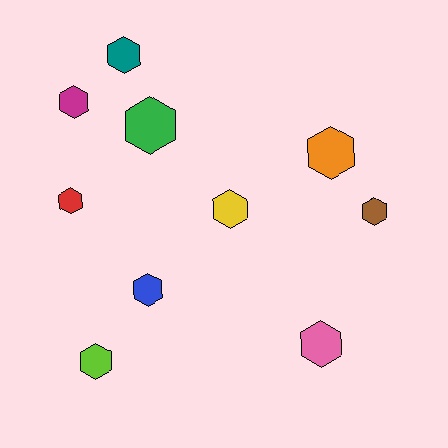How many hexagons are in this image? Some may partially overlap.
There are 10 hexagons.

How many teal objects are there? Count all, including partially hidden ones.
There is 1 teal object.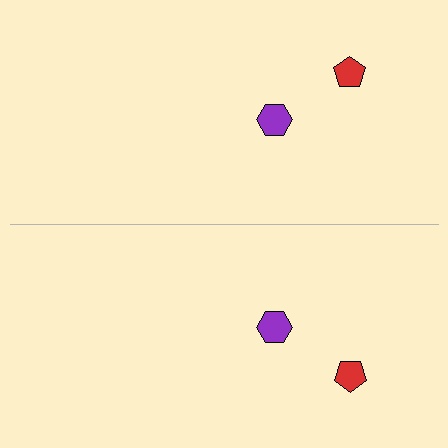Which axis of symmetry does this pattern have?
The pattern has a horizontal axis of symmetry running through the center of the image.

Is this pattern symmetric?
Yes, this pattern has bilateral (reflection) symmetry.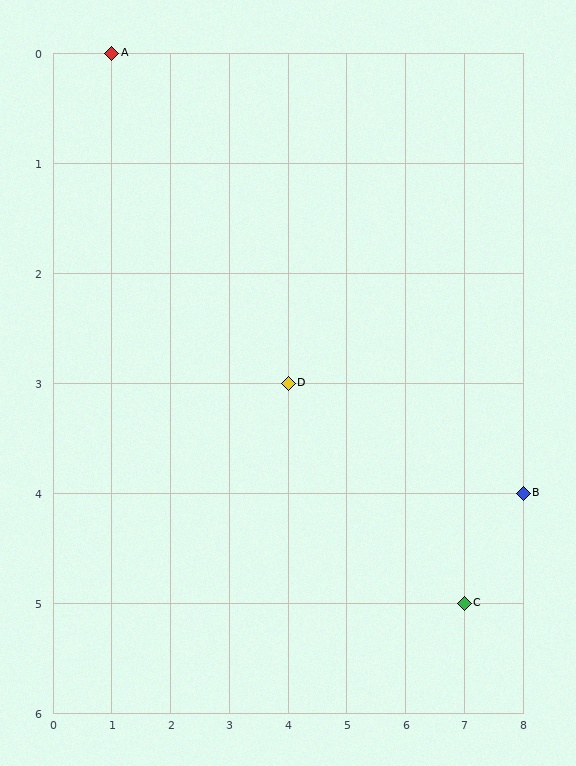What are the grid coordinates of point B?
Point B is at grid coordinates (8, 4).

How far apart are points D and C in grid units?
Points D and C are 3 columns and 2 rows apart (about 3.6 grid units diagonally).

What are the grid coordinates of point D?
Point D is at grid coordinates (4, 3).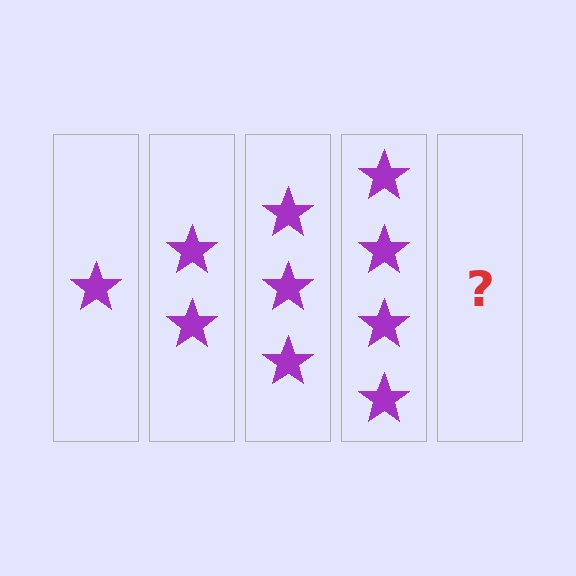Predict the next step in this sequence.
The next step is 5 stars.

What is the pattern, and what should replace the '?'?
The pattern is that each step adds one more star. The '?' should be 5 stars.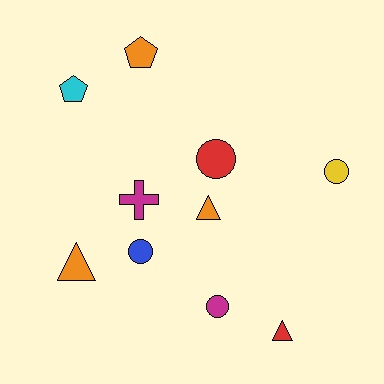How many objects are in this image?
There are 10 objects.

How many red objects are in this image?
There are 2 red objects.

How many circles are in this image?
There are 4 circles.